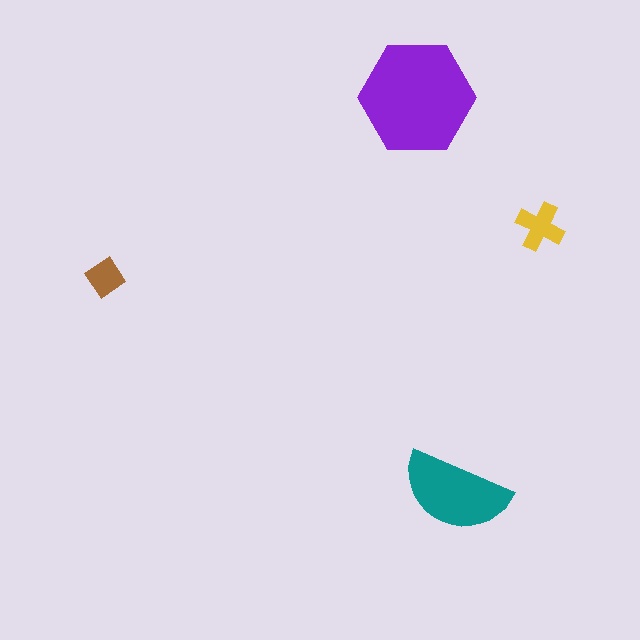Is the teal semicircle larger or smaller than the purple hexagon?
Smaller.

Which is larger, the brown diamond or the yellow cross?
The yellow cross.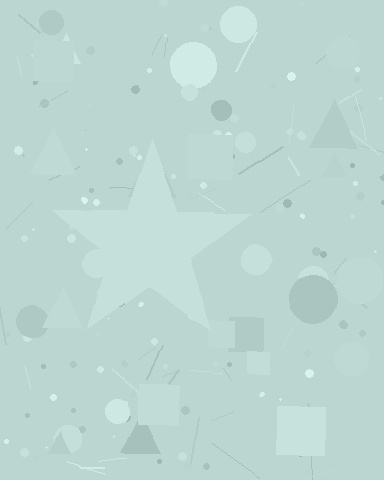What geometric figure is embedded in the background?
A star is embedded in the background.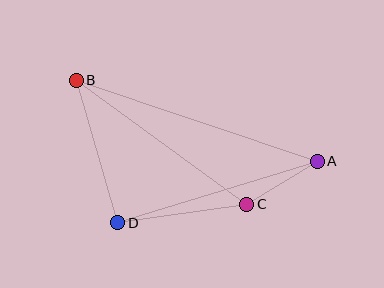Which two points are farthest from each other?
Points A and B are farthest from each other.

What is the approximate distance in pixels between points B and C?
The distance between B and C is approximately 211 pixels.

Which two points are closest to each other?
Points A and C are closest to each other.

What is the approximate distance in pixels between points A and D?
The distance between A and D is approximately 209 pixels.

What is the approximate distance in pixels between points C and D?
The distance between C and D is approximately 130 pixels.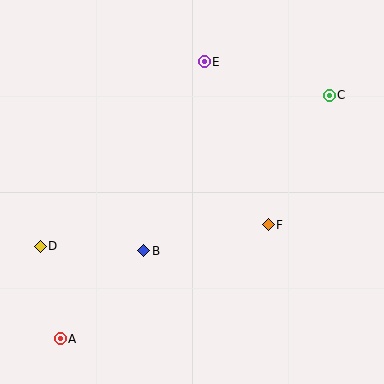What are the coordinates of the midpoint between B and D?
The midpoint between B and D is at (92, 249).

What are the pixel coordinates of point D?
Point D is at (40, 246).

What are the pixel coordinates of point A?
Point A is at (60, 339).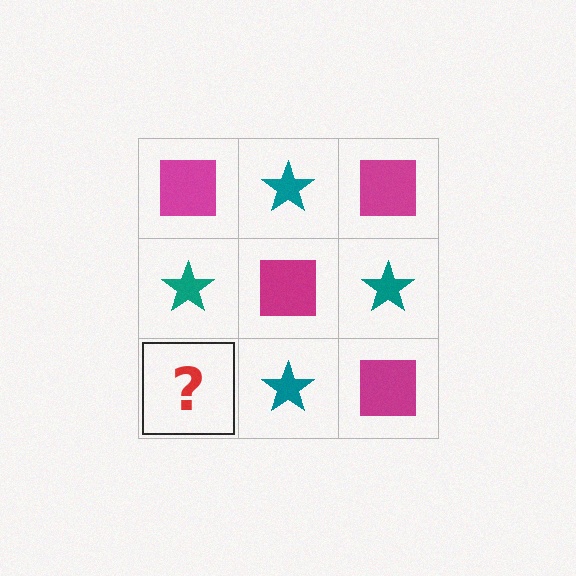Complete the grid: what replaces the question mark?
The question mark should be replaced with a magenta square.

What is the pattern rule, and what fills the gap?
The rule is that it alternates magenta square and teal star in a checkerboard pattern. The gap should be filled with a magenta square.